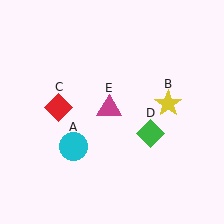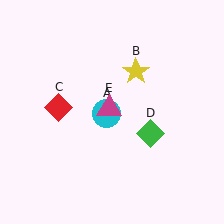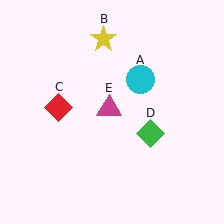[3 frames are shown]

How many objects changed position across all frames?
2 objects changed position: cyan circle (object A), yellow star (object B).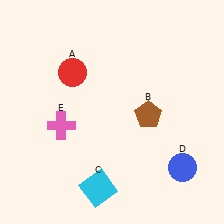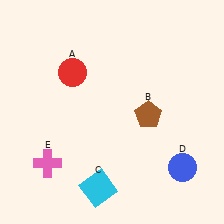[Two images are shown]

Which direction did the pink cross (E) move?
The pink cross (E) moved down.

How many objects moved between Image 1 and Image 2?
1 object moved between the two images.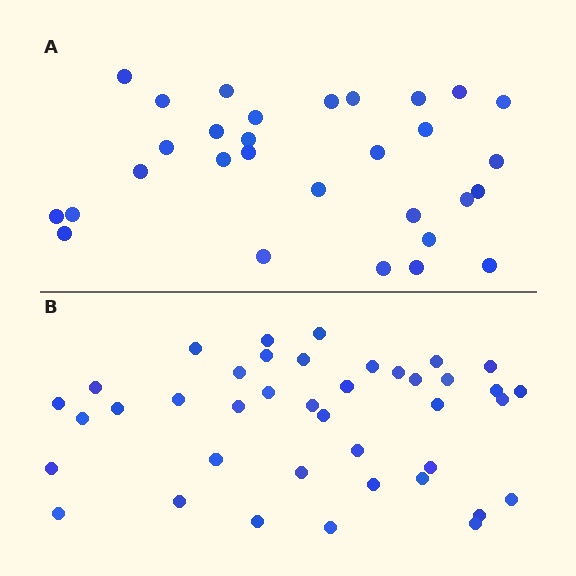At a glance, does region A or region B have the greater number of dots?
Region B (the bottom region) has more dots.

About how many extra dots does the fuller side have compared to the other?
Region B has roughly 10 or so more dots than region A.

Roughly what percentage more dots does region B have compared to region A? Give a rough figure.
About 35% more.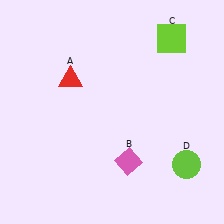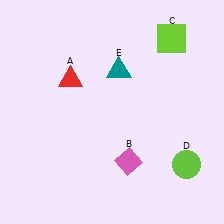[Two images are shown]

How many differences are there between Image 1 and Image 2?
There is 1 difference between the two images.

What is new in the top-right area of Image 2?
A teal triangle (E) was added in the top-right area of Image 2.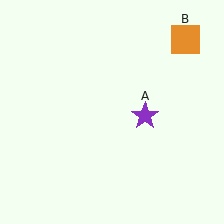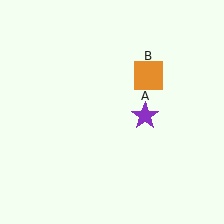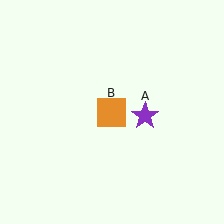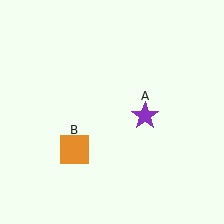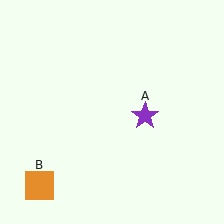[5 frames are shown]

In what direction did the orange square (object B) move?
The orange square (object B) moved down and to the left.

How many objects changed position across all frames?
1 object changed position: orange square (object B).